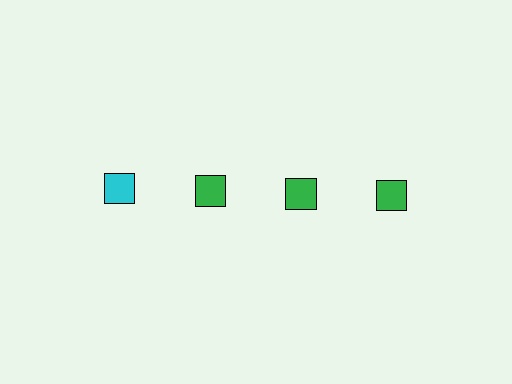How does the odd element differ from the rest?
It has a different color: cyan instead of green.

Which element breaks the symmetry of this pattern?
The cyan square in the top row, leftmost column breaks the symmetry. All other shapes are green squares.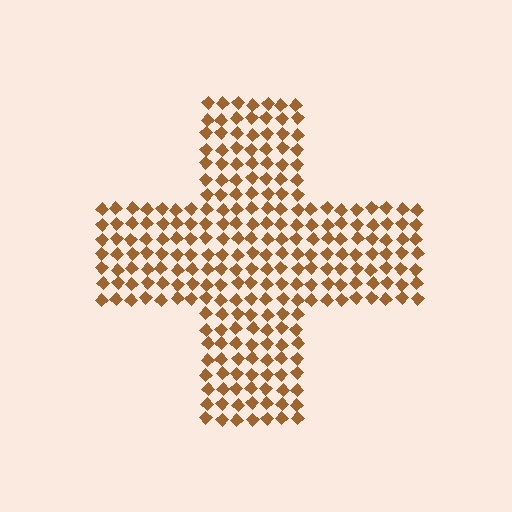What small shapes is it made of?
It is made of small diamonds.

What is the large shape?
The large shape is a cross.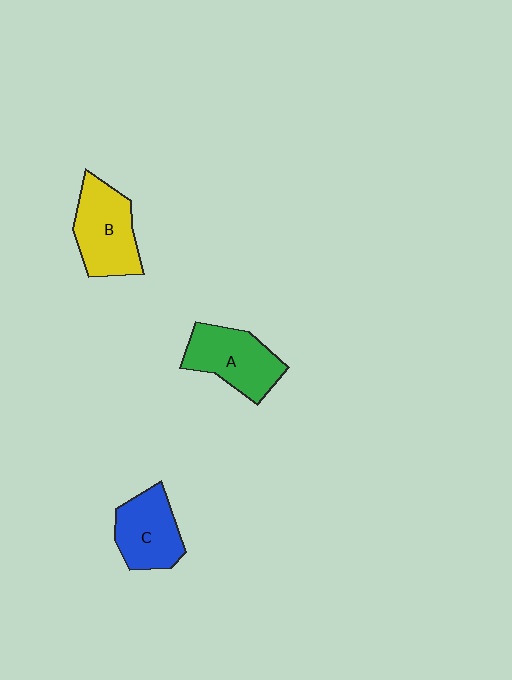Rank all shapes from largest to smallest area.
From largest to smallest: B (yellow), A (green), C (blue).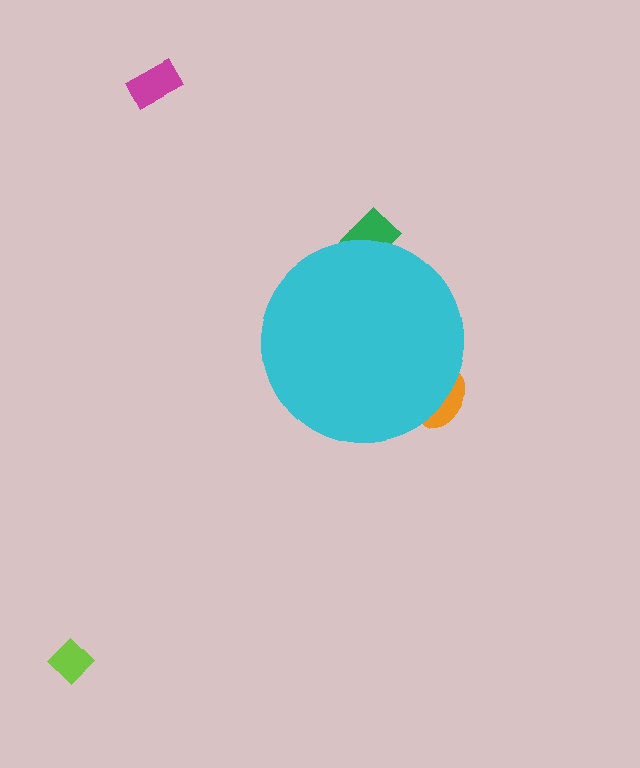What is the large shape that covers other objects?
A cyan circle.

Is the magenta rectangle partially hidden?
No, the magenta rectangle is fully visible.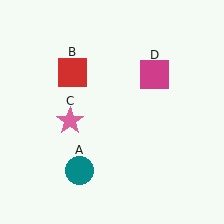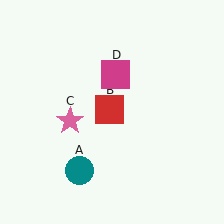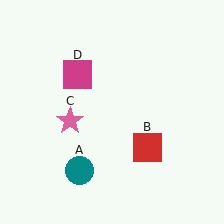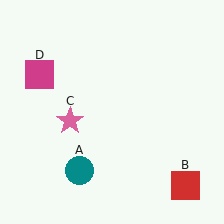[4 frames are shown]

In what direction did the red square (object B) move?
The red square (object B) moved down and to the right.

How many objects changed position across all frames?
2 objects changed position: red square (object B), magenta square (object D).